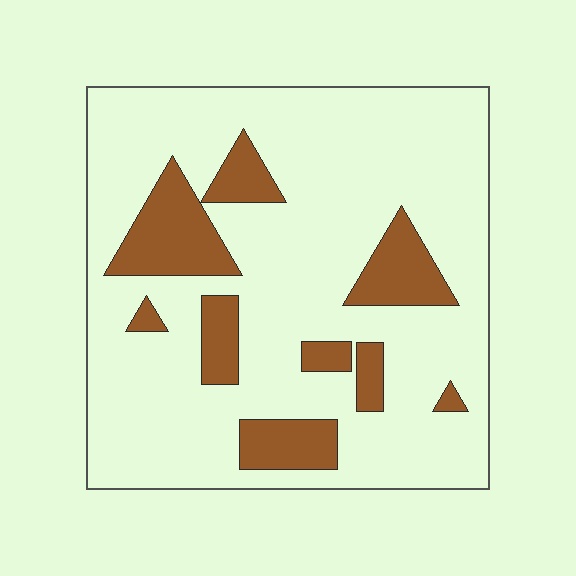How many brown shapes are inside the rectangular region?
9.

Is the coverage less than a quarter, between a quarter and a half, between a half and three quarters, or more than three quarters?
Less than a quarter.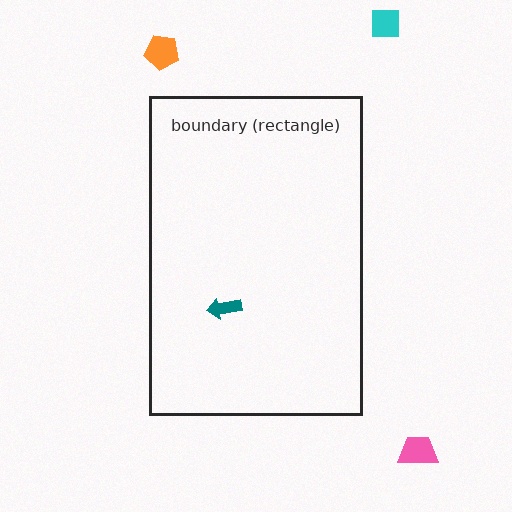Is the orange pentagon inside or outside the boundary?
Outside.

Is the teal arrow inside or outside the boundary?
Inside.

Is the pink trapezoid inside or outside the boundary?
Outside.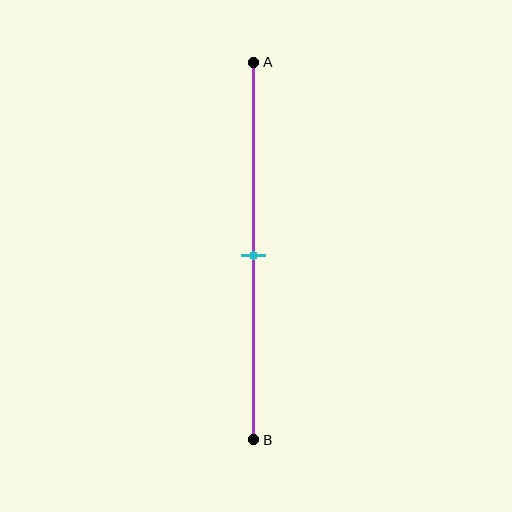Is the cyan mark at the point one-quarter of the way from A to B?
No, the mark is at about 50% from A, not at the 25% one-quarter point.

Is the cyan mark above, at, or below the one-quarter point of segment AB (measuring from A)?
The cyan mark is below the one-quarter point of segment AB.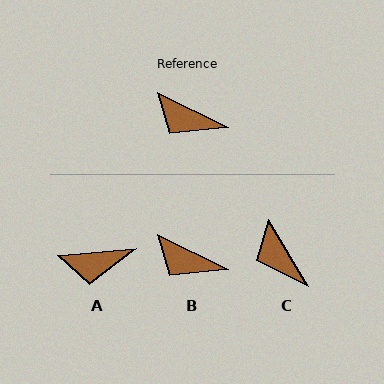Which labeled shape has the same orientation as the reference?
B.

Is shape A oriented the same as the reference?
No, it is off by about 31 degrees.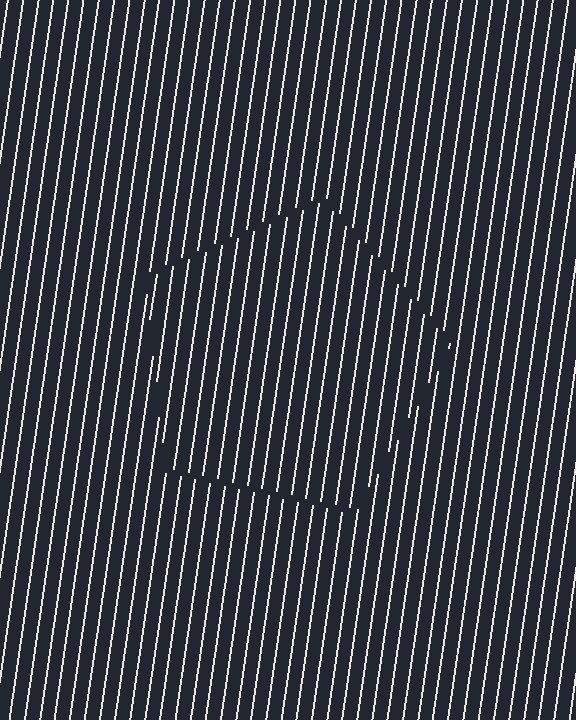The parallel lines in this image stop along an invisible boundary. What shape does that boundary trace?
An illusory pentagon. The interior of the shape contains the same grating, shifted by half a period — the contour is defined by the phase discontinuity where line-ends from the inner and outer gratings abut.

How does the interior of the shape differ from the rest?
The interior of the shape contains the same grating, shifted by half a period — the contour is defined by the phase discontinuity where line-ends from the inner and outer gratings abut.